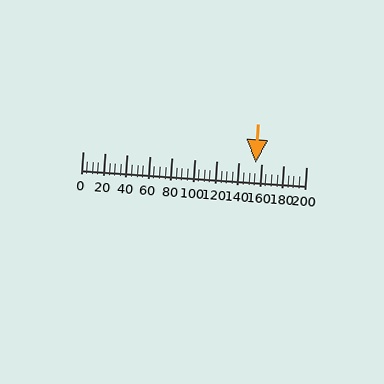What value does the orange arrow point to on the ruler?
The orange arrow points to approximately 155.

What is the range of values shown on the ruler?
The ruler shows values from 0 to 200.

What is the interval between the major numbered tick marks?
The major tick marks are spaced 20 units apart.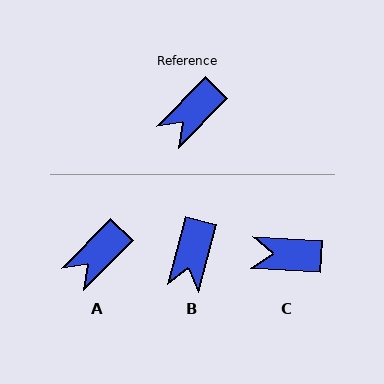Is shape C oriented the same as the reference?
No, it is off by about 48 degrees.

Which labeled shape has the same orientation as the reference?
A.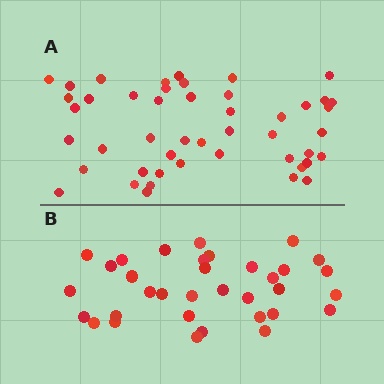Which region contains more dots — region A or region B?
Region A (the top region) has more dots.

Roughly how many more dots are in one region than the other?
Region A has approximately 15 more dots than region B.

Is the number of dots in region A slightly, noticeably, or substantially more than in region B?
Region A has noticeably more, but not dramatically so. The ratio is roughly 1.4 to 1.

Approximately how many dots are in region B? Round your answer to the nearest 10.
About 30 dots. (The exact count is 34, which rounds to 30.)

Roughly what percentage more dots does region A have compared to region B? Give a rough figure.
About 40% more.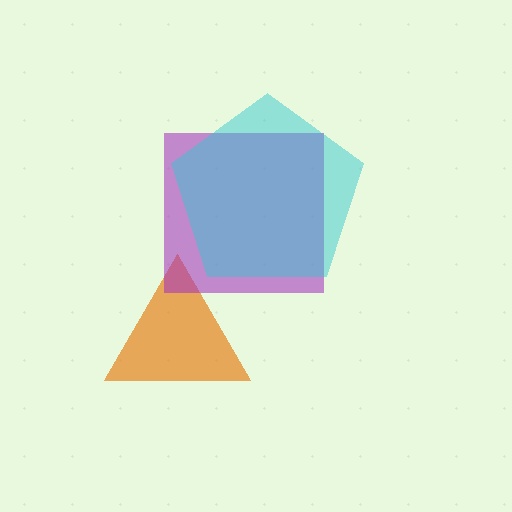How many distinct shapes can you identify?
There are 3 distinct shapes: an orange triangle, a purple square, a cyan pentagon.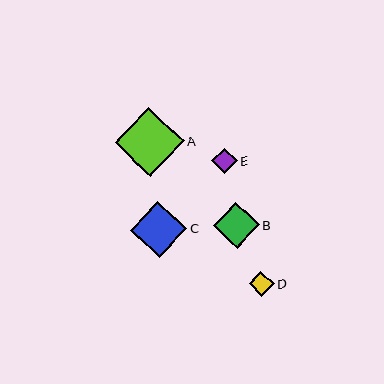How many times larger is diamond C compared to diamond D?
Diamond C is approximately 2.2 times the size of diamond D.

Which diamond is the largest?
Diamond A is the largest with a size of approximately 69 pixels.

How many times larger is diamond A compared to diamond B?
Diamond A is approximately 1.5 times the size of diamond B.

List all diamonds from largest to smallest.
From largest to smallest: A, C, B, E, D.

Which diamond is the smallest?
Diamond D is the smallest with a size of approximately 25 pixels.